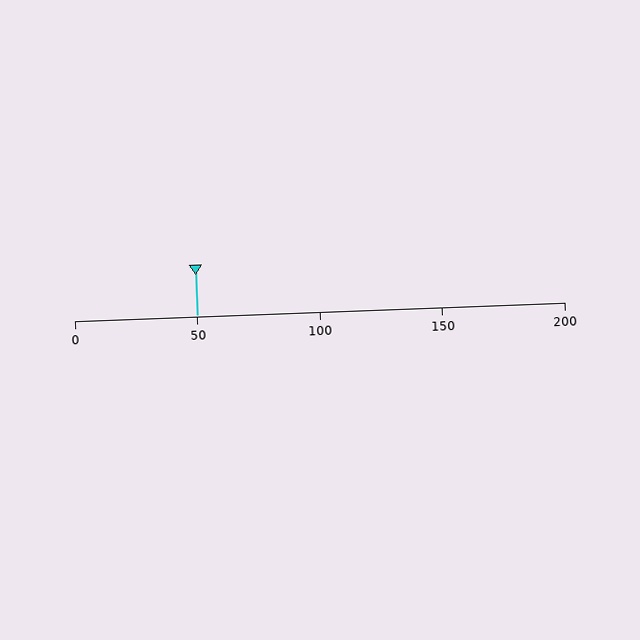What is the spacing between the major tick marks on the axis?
The major ticks are spaced 50 apart.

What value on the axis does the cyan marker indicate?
The marker indicates approximately 50.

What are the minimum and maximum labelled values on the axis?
The axis runs from 0 to 200.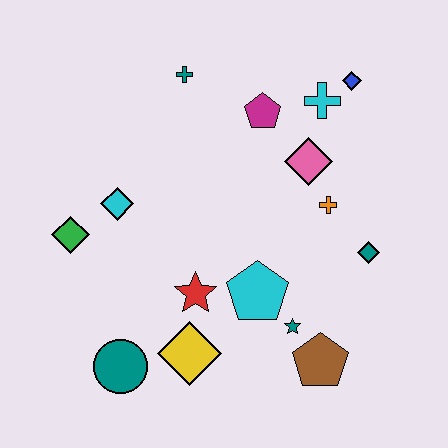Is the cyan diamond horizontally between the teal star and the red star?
No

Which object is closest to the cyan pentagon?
The teal star is closest to the cyan pentagon.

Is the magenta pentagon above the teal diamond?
Yes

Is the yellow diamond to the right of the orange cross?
No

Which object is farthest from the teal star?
The teal cross is farthest from the teal star.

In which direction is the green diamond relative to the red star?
The green diamond is to the left of the red star.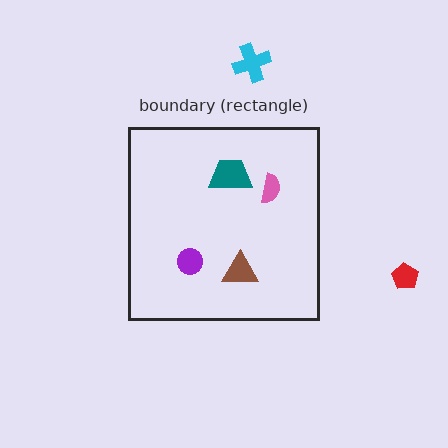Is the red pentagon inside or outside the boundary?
Outside.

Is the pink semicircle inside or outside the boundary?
Inside.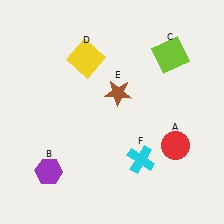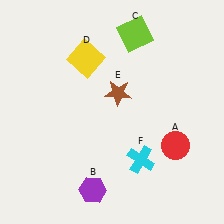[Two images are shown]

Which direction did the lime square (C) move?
The lime square (C) moved left.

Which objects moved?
The objects that moved are: the purple hexagon (B), the lime square (C).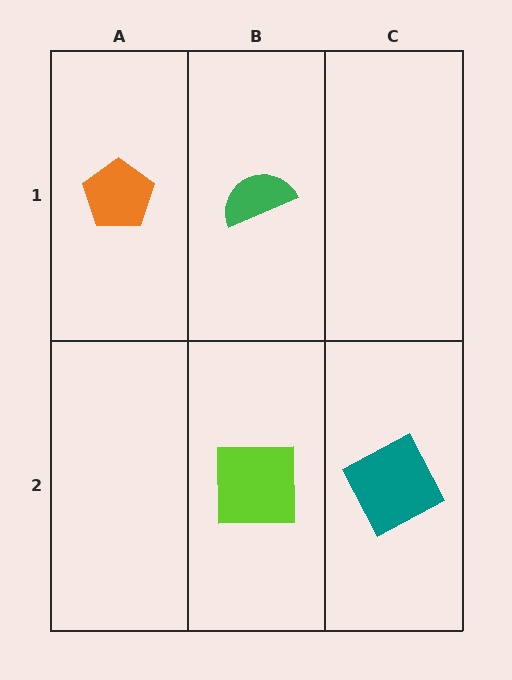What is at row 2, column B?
A lime square.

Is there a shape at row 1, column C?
No, that cell is empty.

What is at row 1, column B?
A green semicircle.